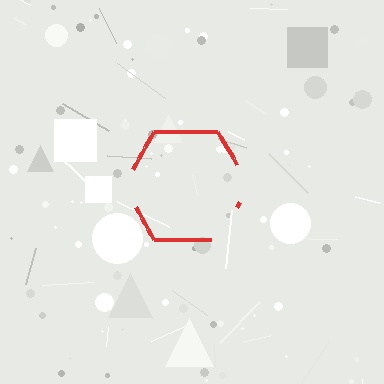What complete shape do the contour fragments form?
The contour fragments form a hexagon.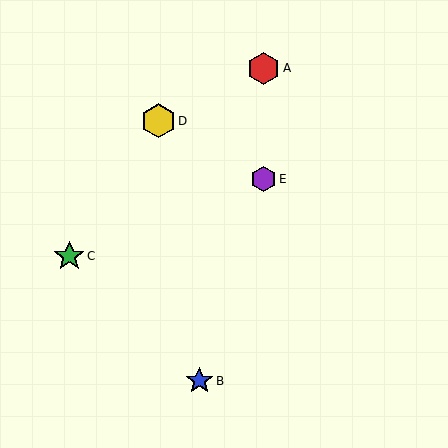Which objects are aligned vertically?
Objects A, E are aligned vertically.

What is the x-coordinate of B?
Object B is at x≈199.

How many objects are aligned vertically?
2 objects (A, E) are aligned vertically.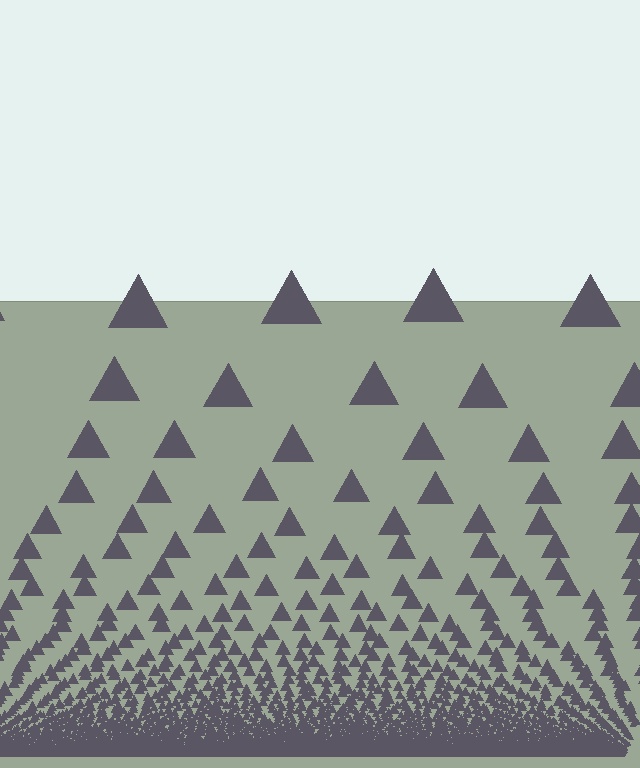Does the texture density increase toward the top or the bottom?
Density increases toward the bottom.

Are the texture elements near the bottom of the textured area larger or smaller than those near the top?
Smaller. The gradient is inverted — elements near the bottom are smaller and denser.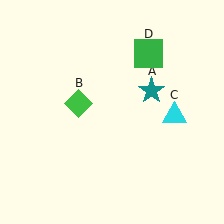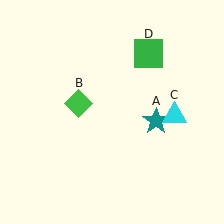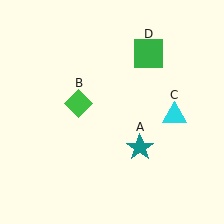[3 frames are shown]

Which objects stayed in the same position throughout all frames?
Green diamond (object B) and cyan triangle (object C) and green square (object D) remained stationary.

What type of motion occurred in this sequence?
The teal star (object A) rotated clockwise around the center of the scene.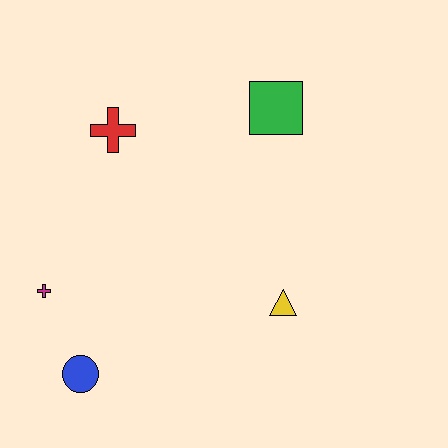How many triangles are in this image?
There is 1 triangle.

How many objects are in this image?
There are 5 objects.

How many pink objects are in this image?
There are no pink objects.